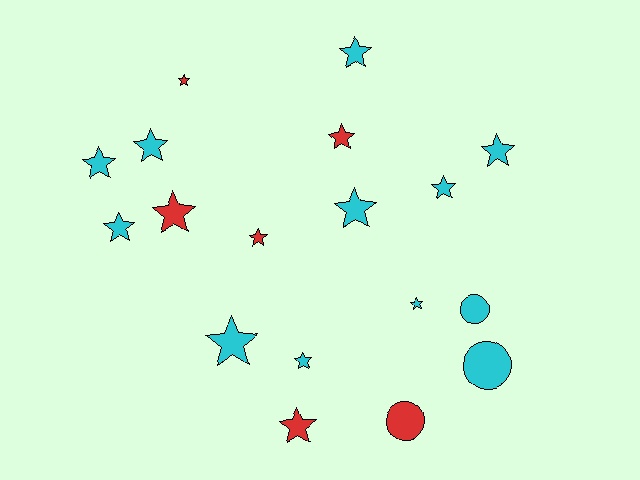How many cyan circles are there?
There are 2 cyan circles.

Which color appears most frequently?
Cyan, with 12 objects.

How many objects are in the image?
There are 18 objects.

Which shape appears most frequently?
Star, with 15 objects.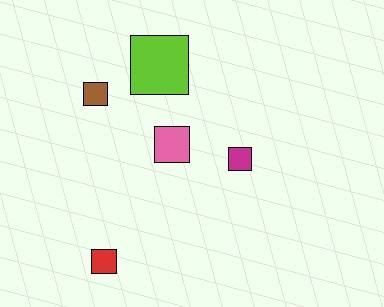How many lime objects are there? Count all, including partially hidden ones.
There is 1 lime object.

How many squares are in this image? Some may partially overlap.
There are 5 squares.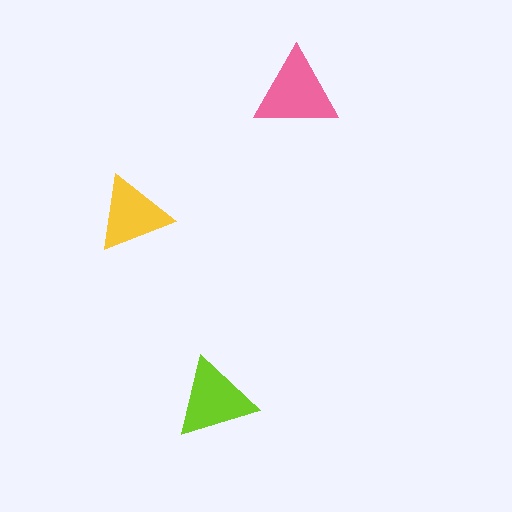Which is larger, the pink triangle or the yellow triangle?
The pink one.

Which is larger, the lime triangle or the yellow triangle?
The lime one.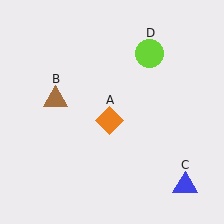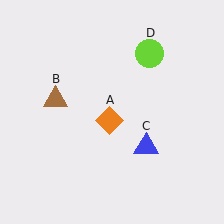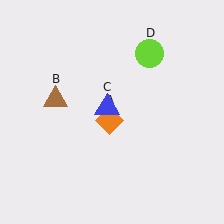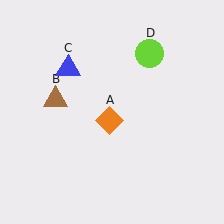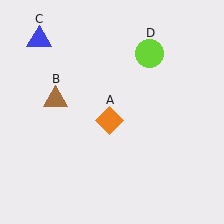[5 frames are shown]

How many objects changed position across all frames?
1 object changed position: blue triangle (object C).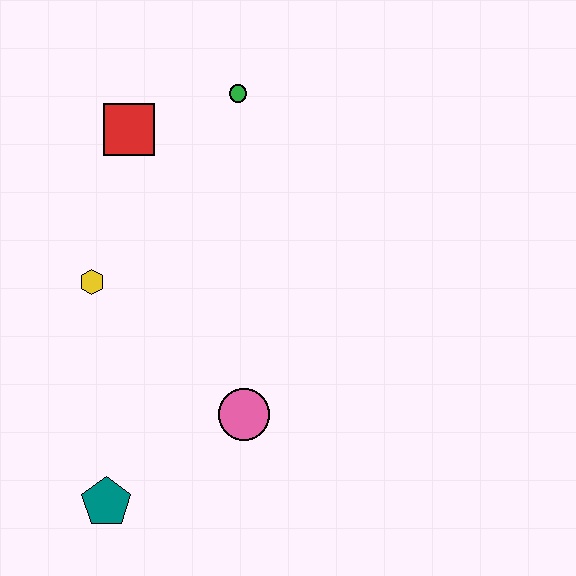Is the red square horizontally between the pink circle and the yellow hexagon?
Yes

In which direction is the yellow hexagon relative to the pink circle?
The yellow hexagon is to the left of the pink circle.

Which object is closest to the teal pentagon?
The pink circle is closest to the teal pentagon.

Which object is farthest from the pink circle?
The green circle is farthest from the pink circle.